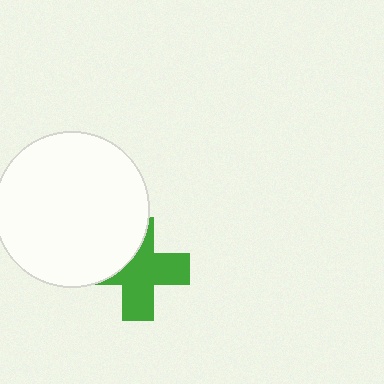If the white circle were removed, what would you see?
You would see the complete green cross.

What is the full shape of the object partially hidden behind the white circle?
The partially hidden object is a green cross.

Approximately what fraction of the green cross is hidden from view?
Roughly 35% of the green cross is hidden behind the white circle.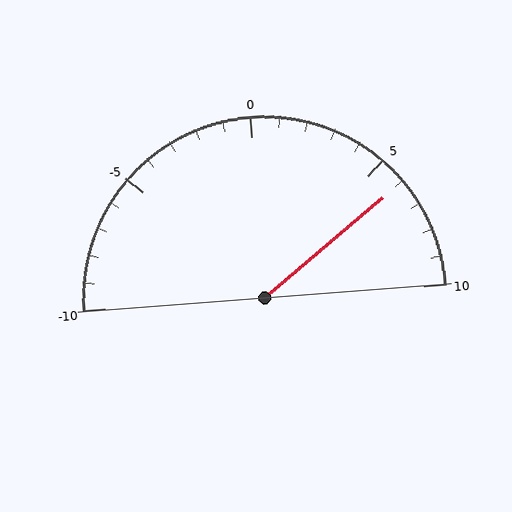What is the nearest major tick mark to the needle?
The nearest major tick mark is 5.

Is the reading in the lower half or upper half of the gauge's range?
The reading is in the upper half of the range (-10 to 10).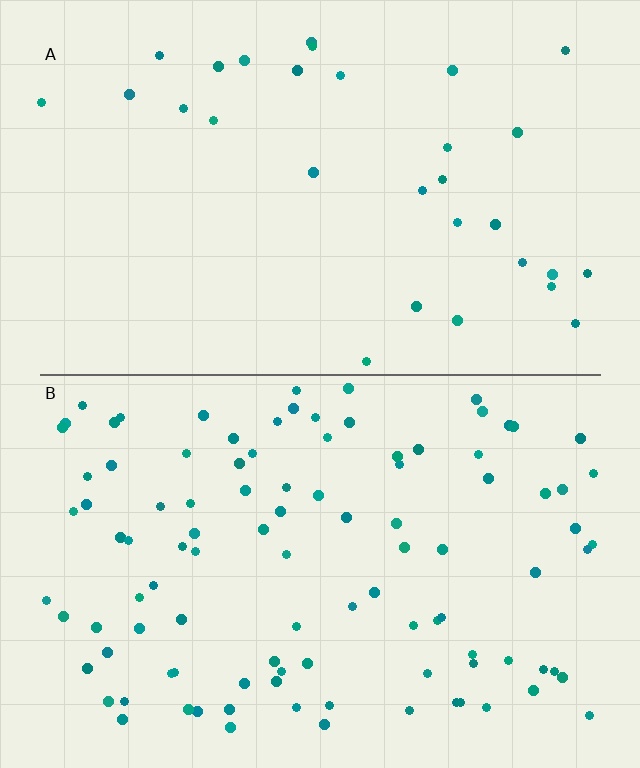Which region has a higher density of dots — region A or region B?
B (the bottom).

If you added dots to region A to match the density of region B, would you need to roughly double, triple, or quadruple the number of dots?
Approximately triple.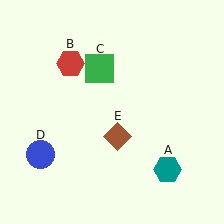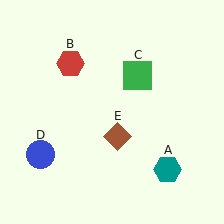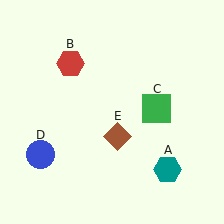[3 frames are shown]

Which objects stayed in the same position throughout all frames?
Teal hexagon (object A) and red hexagon (object B) and blue circle (object D) and brown diamond (object E) remained stationary.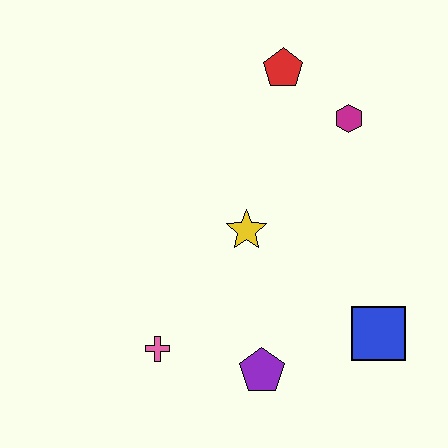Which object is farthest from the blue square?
The red pentagon is farthest from the blue square.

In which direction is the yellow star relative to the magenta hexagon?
The yellow star is below the magenta hexagon.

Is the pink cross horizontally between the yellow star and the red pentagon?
No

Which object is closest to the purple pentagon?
The pink cross is closest to the purple pentagon.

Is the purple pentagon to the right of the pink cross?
Yes